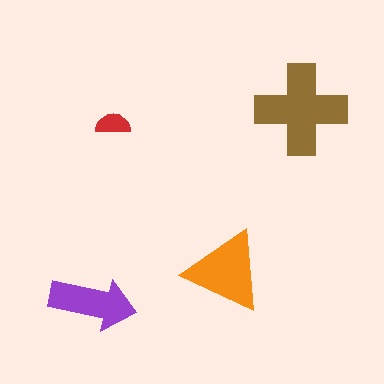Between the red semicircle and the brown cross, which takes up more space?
The brown cross.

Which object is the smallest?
The red semicircle.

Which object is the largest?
The brown cross.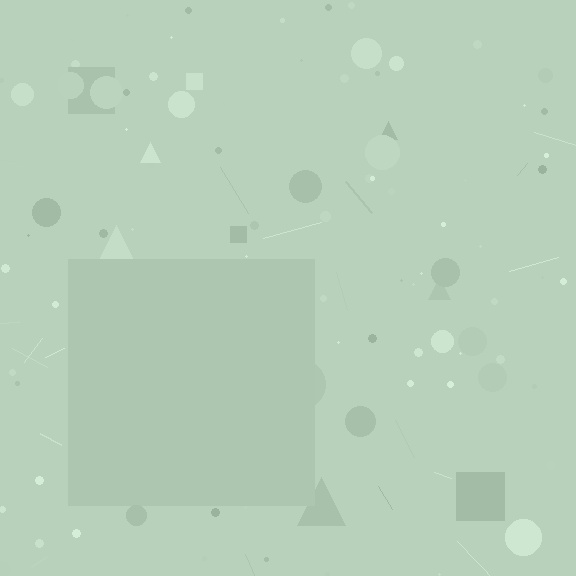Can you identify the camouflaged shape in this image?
The camouflaged shape is a square.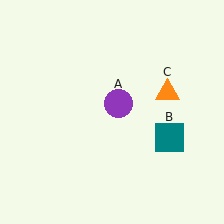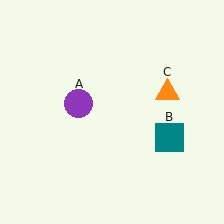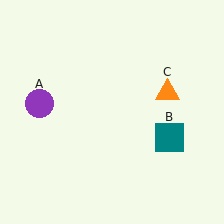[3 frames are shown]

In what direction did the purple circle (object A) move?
The purple circle (object A) moved left.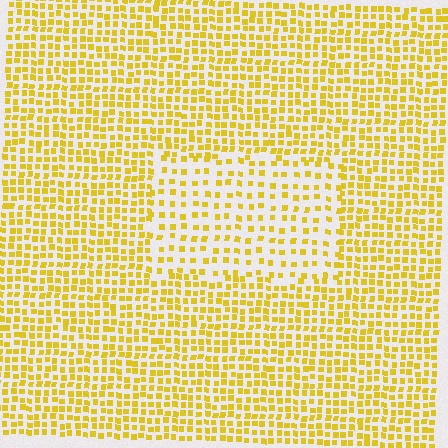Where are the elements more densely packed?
The elements are more densely packed outside the rectangle boundary.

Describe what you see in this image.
The image contains small yellow elements arranged at two different densities. A rectangle-shaped region is visible where the elements are less densely packed than the surrounding area.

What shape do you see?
I see a rectangle.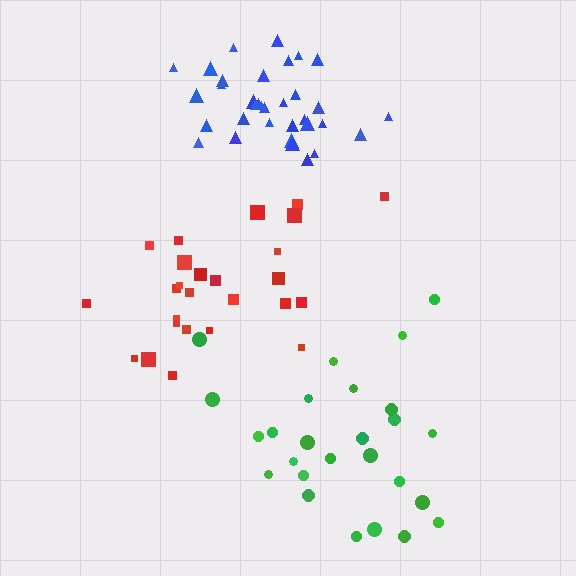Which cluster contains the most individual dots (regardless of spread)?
Blue (34).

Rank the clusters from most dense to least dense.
blue, red, green.